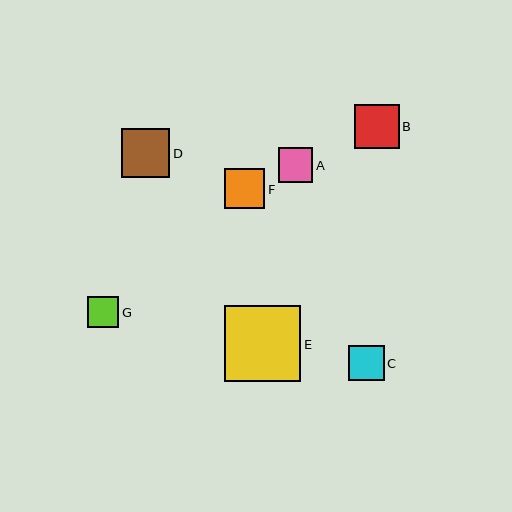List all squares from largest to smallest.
From largest to smallest: E, D, B, F, C, A, G.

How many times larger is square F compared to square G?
Square F is approximately 1.3 times the size of square G.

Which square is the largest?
Square E is the largest with a size of approximately 76 pixels.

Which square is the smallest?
Square G is the smallest with a size of approximately 31 pixels.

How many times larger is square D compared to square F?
Square D is approximately 1.2 times the size of square F.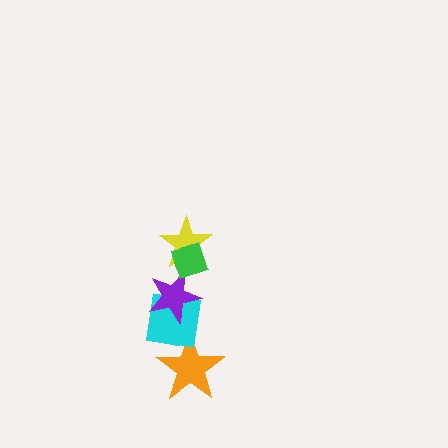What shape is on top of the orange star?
The cyan square is on top of the orange star.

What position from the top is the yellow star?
The yellow star is 2nd from the top.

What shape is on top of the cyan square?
The purple star is on top of the cyan square.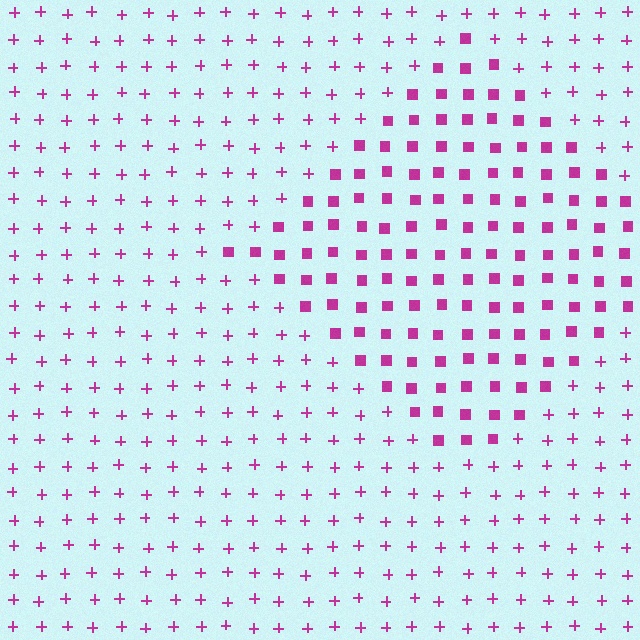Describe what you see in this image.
The image is filled with small magenta elements arranged in a uniform grid. A diamond-shaped region contains squares, while the surrounding area contains plus signs. The boundary is defined purely by the change in element shape.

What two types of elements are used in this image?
The image uses squares inside the diamond region and plus signs outside it.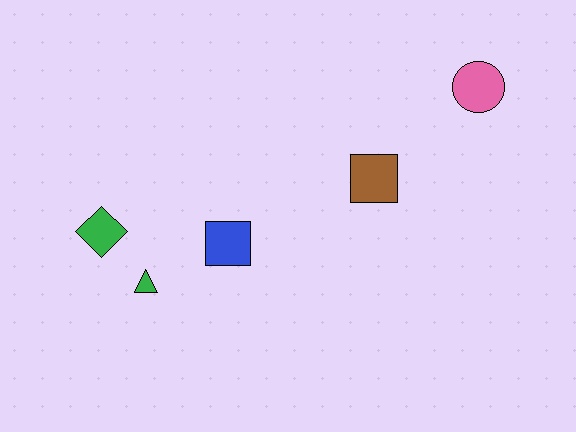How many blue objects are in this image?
There is 1 blue object.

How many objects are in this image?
There are 5 objects.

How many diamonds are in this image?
There is 1 diamond.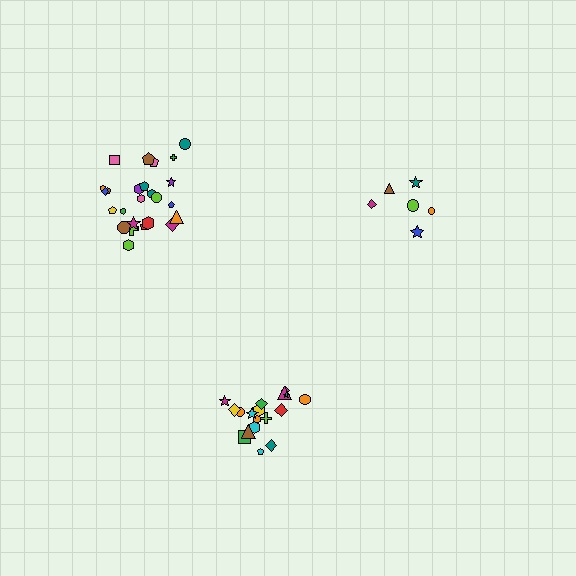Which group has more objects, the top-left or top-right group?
The top-left group.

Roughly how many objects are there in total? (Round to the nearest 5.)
Roughly 50 objects in total.